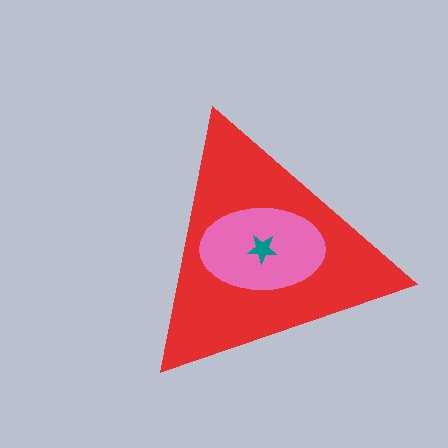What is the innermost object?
The teal star.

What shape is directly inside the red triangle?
The pink ellipse.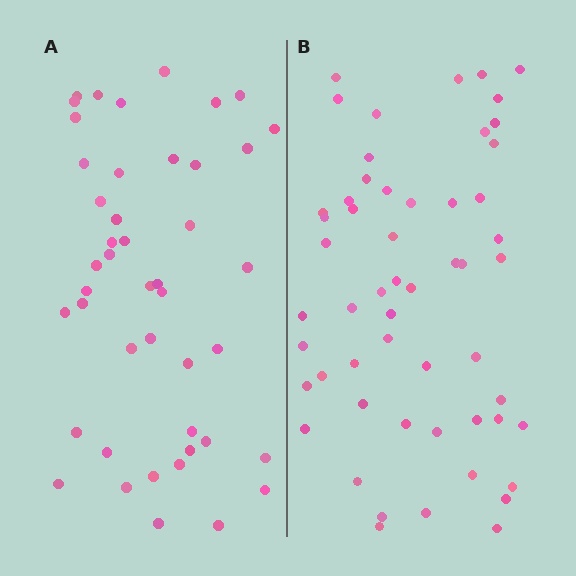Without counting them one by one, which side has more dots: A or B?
Region B (the right region) has more dots.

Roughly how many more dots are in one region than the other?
Region B has roughly 10 or so more dots than region A.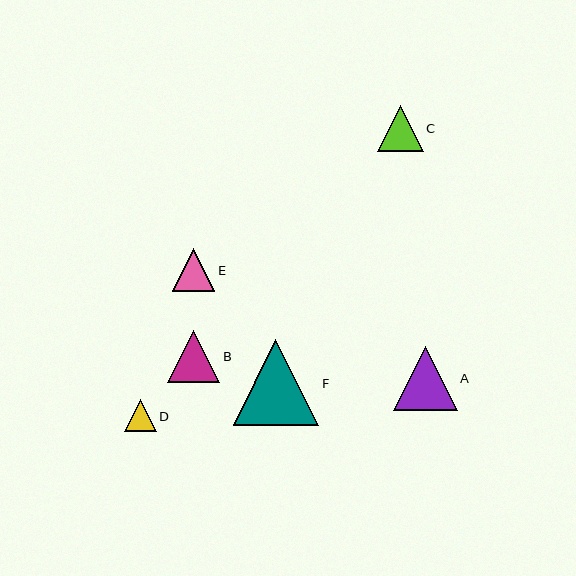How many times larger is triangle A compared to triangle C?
Triangle A is approximately 1.4 times the size of triangle C.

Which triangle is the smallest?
Triangle D is the smallest with a size of approximately 32 pixels.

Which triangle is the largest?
Triangle F is the largest with a size of approximately 86 pixels.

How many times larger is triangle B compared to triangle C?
Triangle B is approximately 1.1 times the size of triangle C.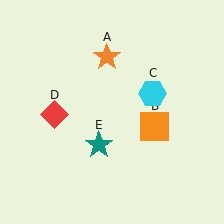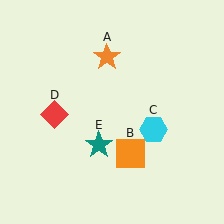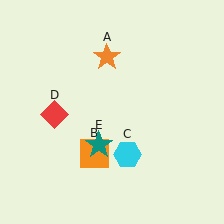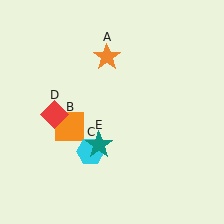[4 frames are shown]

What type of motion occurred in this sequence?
The orange square (object B), cyan hexagon (object C) rotated clockwise around the center of the scene.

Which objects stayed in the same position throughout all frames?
Orange star (object A) and red diamond (object D) and teal star (object E) remained stationary.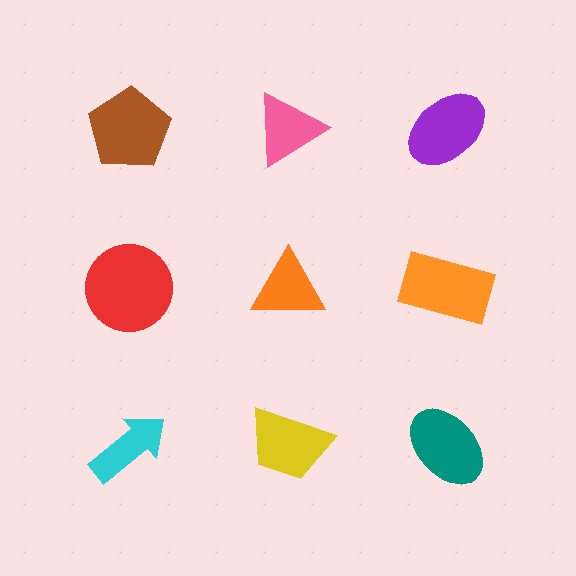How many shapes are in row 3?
3 shapes.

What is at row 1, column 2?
A pink triangle.